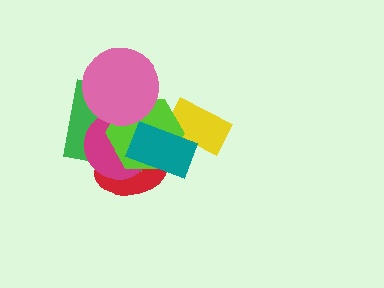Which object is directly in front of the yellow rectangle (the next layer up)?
The lime hexagon is directly in front of the yellow rectangle.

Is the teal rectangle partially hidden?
No, no other shape covers it.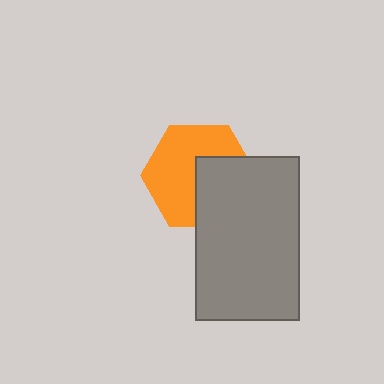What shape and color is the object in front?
The object in front is a gray rectangle.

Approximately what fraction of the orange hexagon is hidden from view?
Roughly 40% of the orange hexagon is hidden behind the gray rectangle.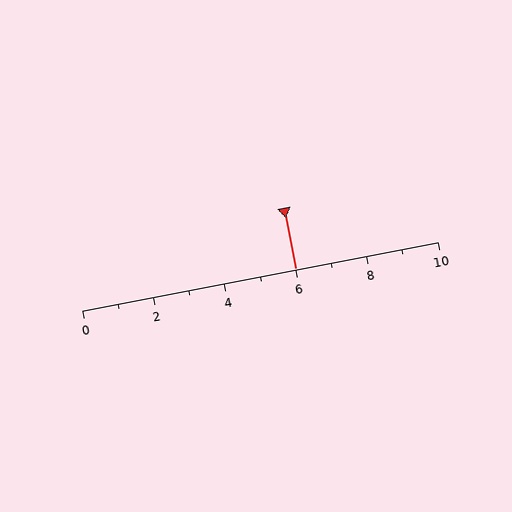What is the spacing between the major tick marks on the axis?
The major ticks are spaced 2 apart.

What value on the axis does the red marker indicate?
The marker indicates approximately 6.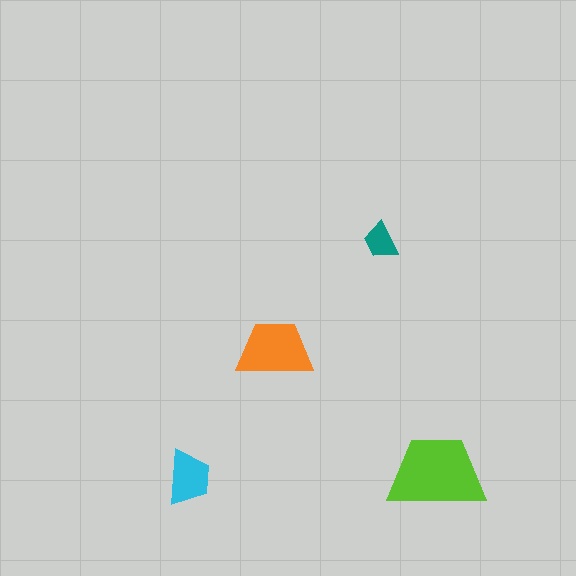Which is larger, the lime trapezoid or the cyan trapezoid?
The lime one.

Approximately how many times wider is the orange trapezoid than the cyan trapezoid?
About 1.5 times wider.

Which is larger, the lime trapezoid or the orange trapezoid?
The lime one.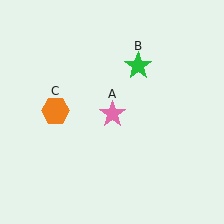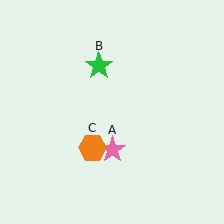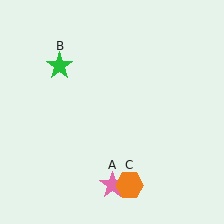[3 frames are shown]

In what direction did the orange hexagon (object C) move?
The orange hexagon (object C) moved down and to the right.